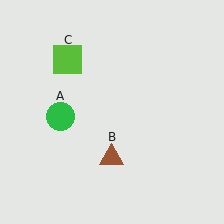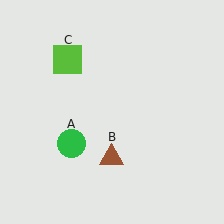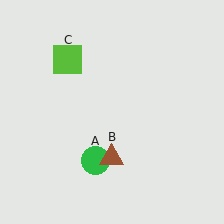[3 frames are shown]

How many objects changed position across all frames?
1 object changed position: green circle (object A).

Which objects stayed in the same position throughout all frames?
Brown triangle (object B) and lime square (object C) remained stationary.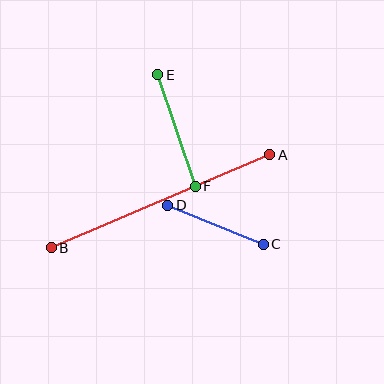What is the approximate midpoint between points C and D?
The midpoint is at approximately (215, 225) pixels.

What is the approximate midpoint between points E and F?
The midpoint is at approximately (177, 131) pixels.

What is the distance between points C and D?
The distance is approximately 103 pixels.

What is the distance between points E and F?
The distance is approximately 118 pixels.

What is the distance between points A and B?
The distance is approximately 238 pixels.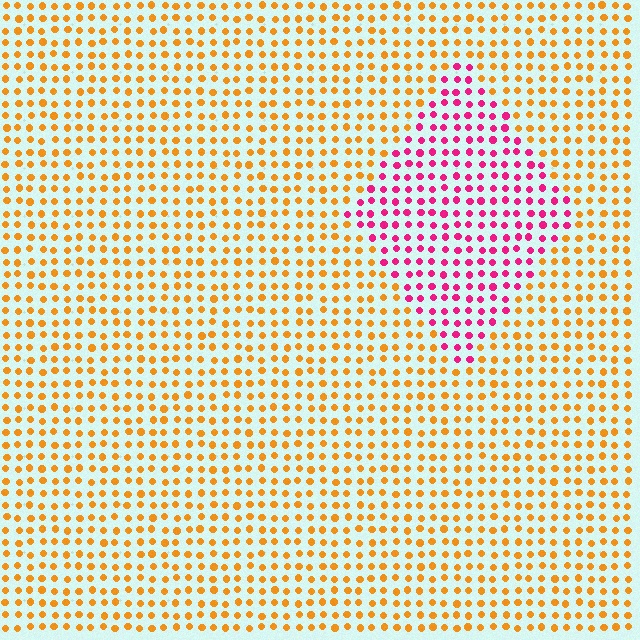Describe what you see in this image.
The image is filled with small orange elements in a uniform arrangement. A diamond-shaped region is visible where the elements are tinted to a slightly different hue, forming a subtle color boundary.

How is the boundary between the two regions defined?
The boundary is defined purely by a slight shift in hue (about 64 degrees). Spacing, size, and orientation are identical on both sides.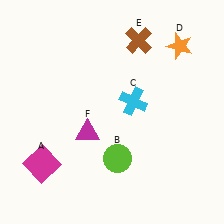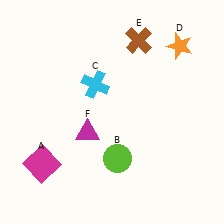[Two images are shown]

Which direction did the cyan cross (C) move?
The cyan cross (C) moved left.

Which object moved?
The cyan cross (C) moved left.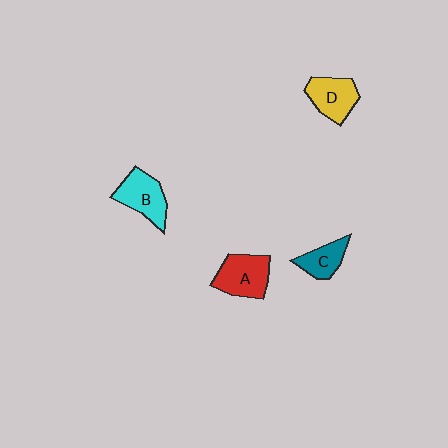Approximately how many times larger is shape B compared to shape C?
Approximately 1.5 times.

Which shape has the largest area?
Shape A (red).